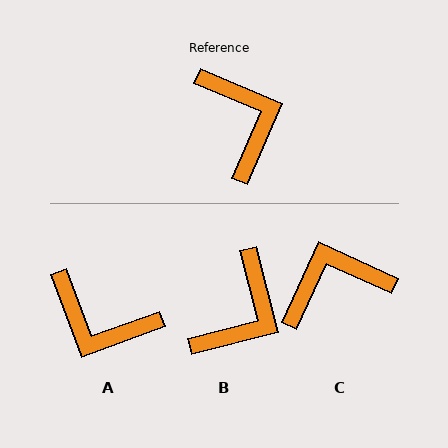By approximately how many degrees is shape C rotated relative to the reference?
Approximately 89 degrees counter-clockwise.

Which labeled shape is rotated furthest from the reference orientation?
A, about 137 degrees away.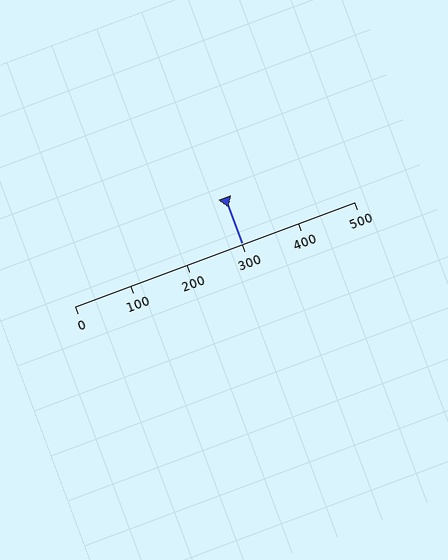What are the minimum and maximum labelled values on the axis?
The axis runs from 0 to 500.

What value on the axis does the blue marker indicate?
The marker indicates approximately 300.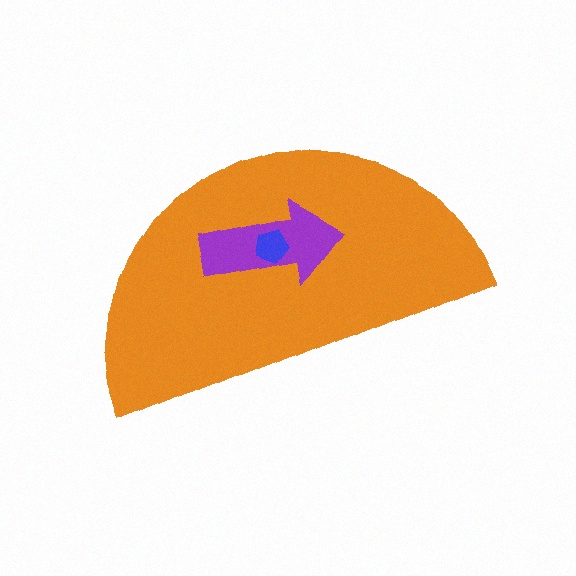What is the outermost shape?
The orange semicircle.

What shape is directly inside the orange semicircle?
The purple arrow.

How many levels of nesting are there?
3.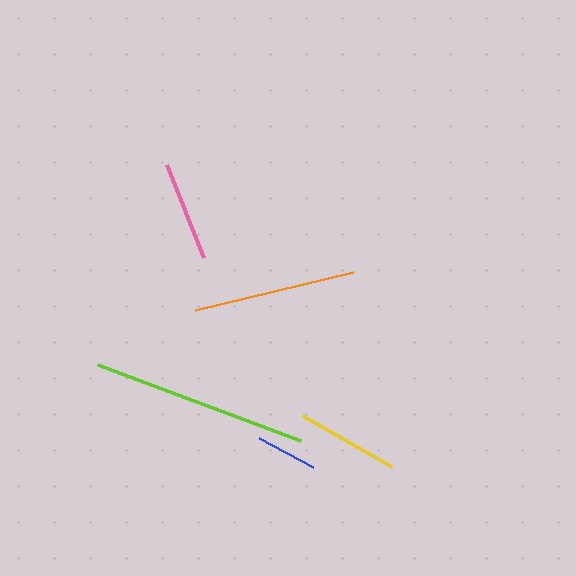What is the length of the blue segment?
The blue segment is approximately 61 pixels long.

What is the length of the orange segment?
The orange segment is approximately 162 pixels long.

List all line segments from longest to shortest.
From longest to shortest: lime, orange, yellow, pink, blue.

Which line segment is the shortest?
The blue line is the shortest at approximately 61 pixels.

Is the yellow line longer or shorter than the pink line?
The yellow line is longer than the pink line.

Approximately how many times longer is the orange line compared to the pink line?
The orange line is approximately 1.6 times the length of the pink line.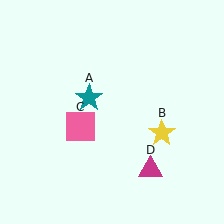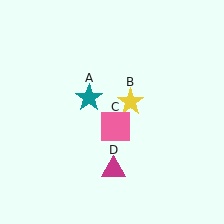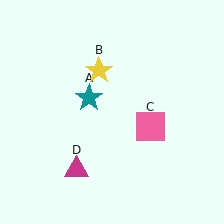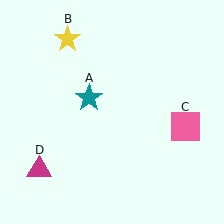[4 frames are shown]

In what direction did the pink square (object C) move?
The pink square (object C) moved right.